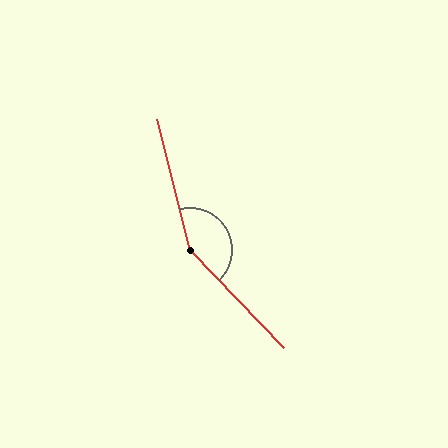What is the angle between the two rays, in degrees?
Approximately 150 degrees.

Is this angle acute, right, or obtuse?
It is obtuse.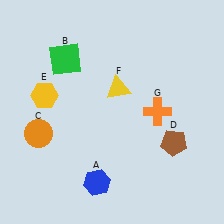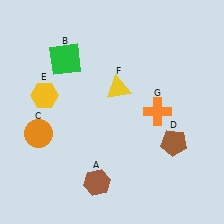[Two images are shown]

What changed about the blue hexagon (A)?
In Image 1, A is blue. In Image 2, it changed to brown.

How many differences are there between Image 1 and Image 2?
There is 1 difference between the two images.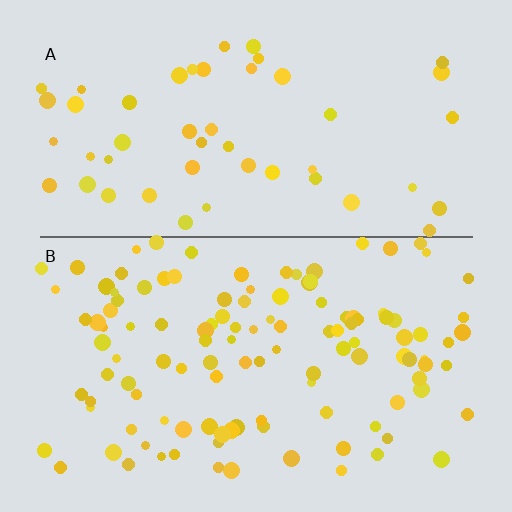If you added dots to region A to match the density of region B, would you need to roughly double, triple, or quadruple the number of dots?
Approximately double.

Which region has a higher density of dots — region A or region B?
B (the bottom).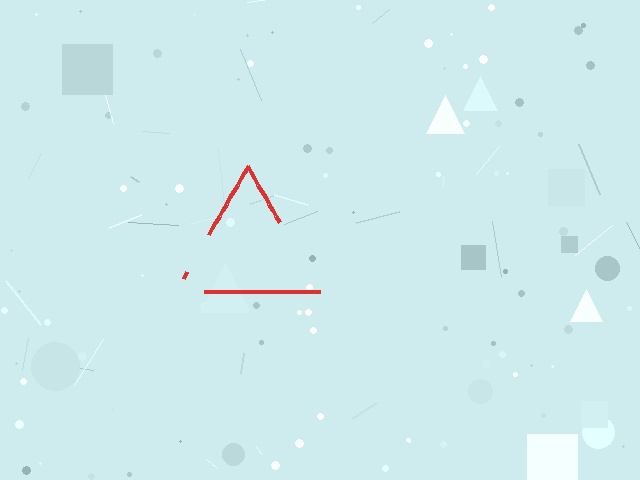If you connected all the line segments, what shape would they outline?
They would outline a triangle.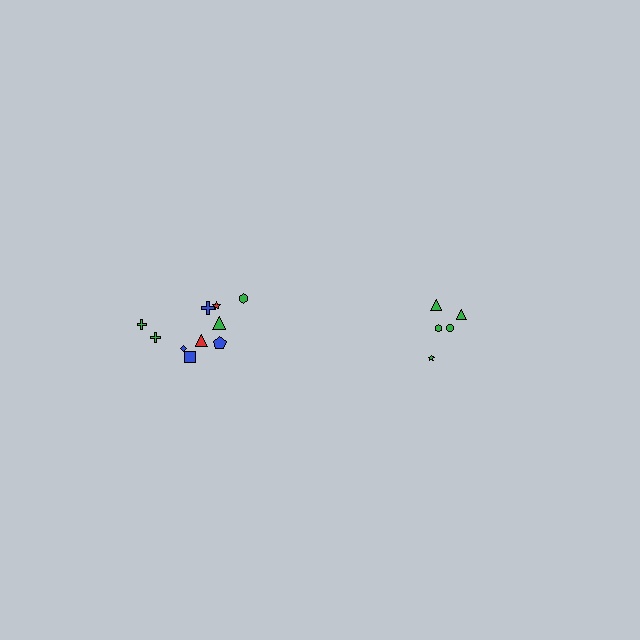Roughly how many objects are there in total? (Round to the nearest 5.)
Roughly 15 objects in total.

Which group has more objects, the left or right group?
The left group.